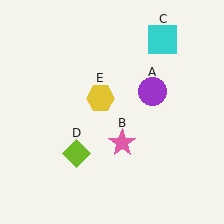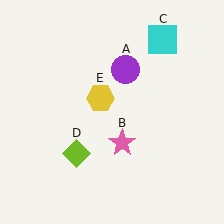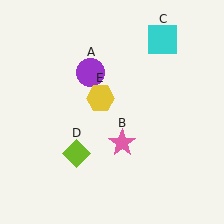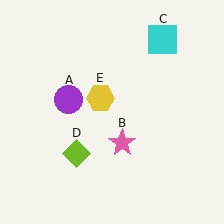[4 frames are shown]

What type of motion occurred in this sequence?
The purple circle (object A) rotated counterclockwise around the center of the scene.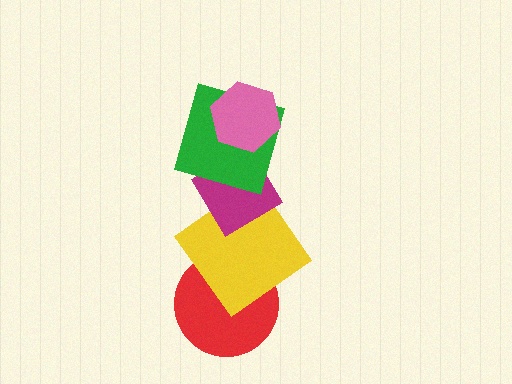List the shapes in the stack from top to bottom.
From top to bottom: the pink hexagon, the green square, the magenta diamond, the yellow diamond, the red circle.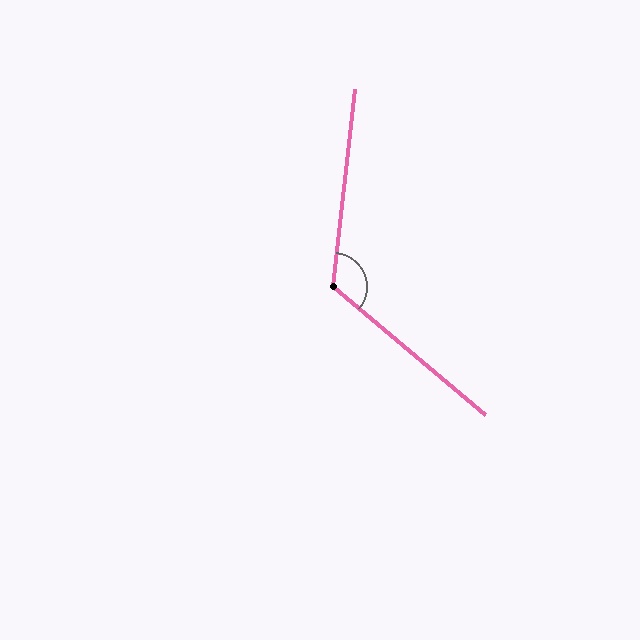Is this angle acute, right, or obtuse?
It is obtuse.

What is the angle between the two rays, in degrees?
Approximately 124 degrees.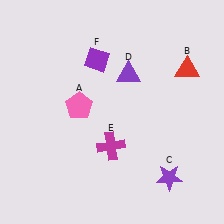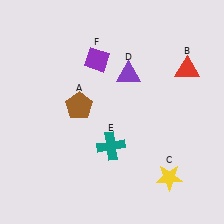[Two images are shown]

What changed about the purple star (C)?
In Image 1, C is purple. In Image 2, it changed to yellow.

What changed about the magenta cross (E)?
In Image 1, E is magenta. In Image 2, it changed to teal.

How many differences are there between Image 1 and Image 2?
There are 3 differences between the two images.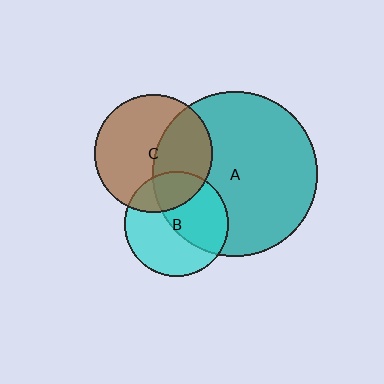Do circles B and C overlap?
Yes.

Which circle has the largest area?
Circle A (teal).